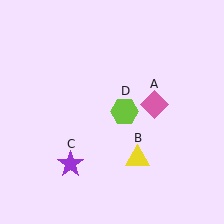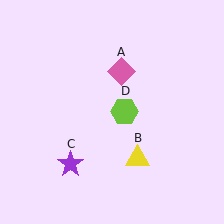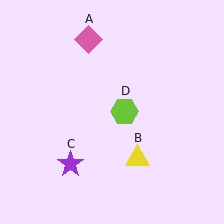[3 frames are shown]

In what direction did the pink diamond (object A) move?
The pink diamond (object A) moved up and to the left.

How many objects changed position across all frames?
1 object changed position: pink diamond (object A).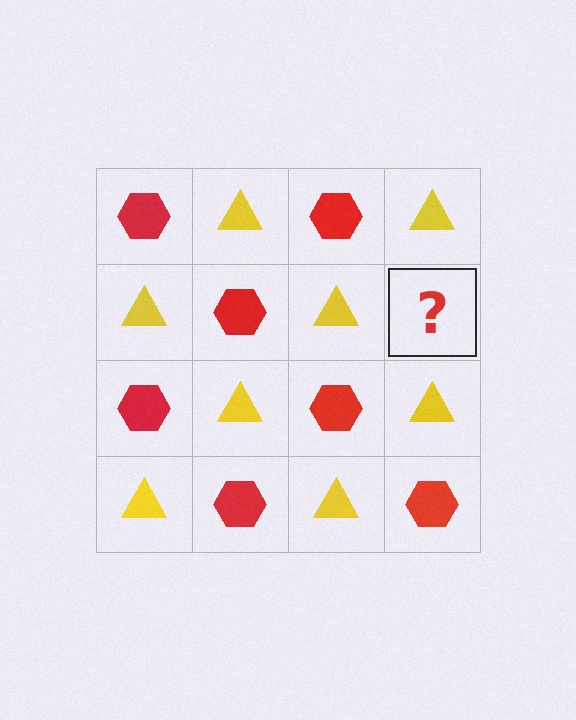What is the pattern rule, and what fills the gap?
The rule is that it alternates red hexagon and yellow triangle in a checkerboard pattern. The gap should be filled with a red hexagon.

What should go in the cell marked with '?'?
The missing cell should contain a red hexagon.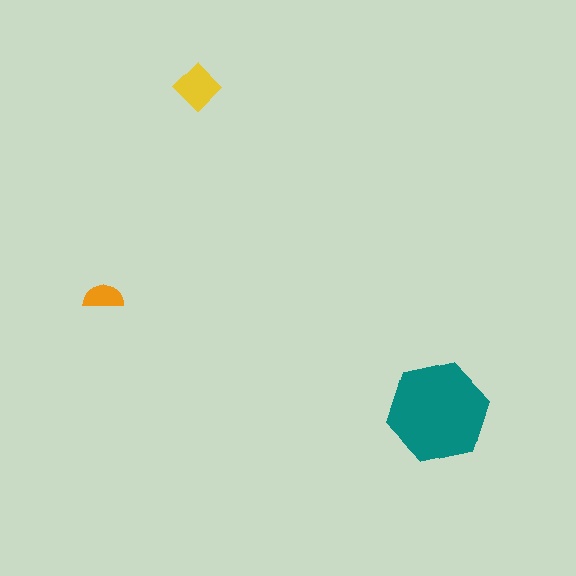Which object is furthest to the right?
The teal hexagon is rightmost.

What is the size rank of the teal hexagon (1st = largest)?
1st.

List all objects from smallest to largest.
The orange semicircle, the yellow diamond, the teal hexagon.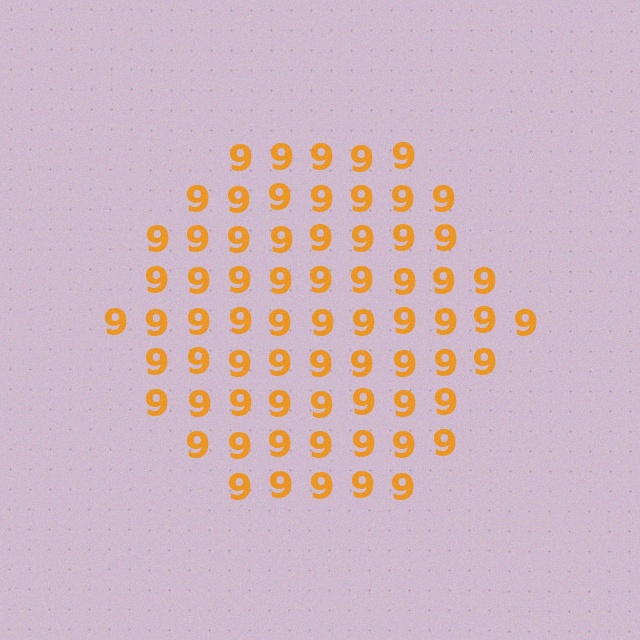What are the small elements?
The small elements are digit 9's.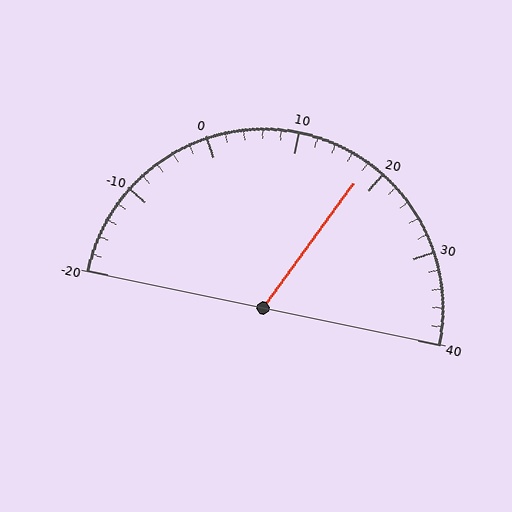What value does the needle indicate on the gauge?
The needle indicates approximately 18.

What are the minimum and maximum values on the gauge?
The gauge ranges from -20 to 40.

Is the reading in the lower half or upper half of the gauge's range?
The reading is in the upper half of the range (-20 to 40).